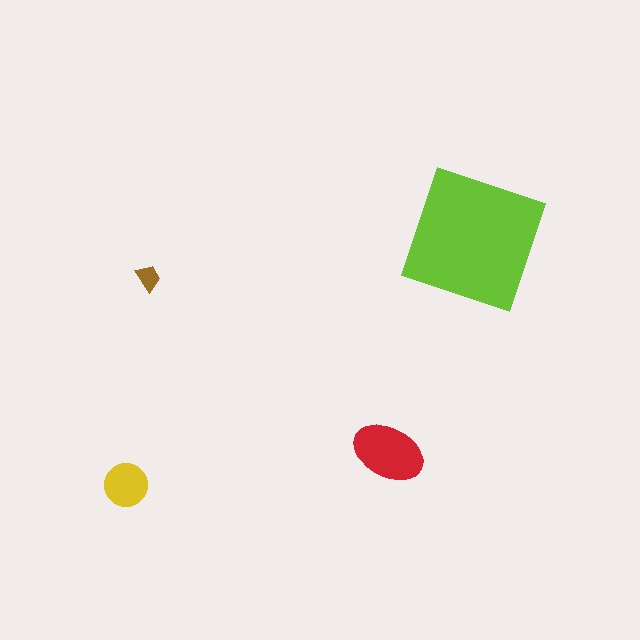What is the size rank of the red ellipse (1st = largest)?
2nd.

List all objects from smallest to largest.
The brown trapezoid, the yellow circle, the red ellipse, the lime square.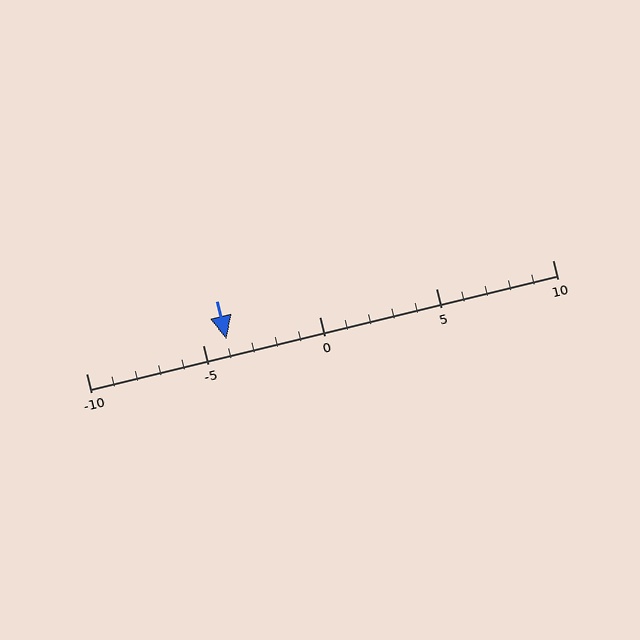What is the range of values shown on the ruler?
The ruler shows values from -10 to 10.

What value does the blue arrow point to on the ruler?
The blue arrow points to approximately -4.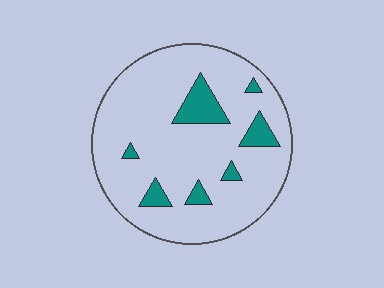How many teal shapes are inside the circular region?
7.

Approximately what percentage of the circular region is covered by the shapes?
Approximately 10%.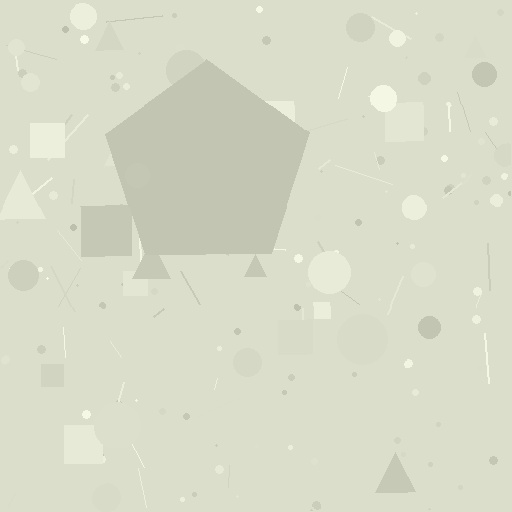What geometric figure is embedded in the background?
A pentagon is embedded in the background.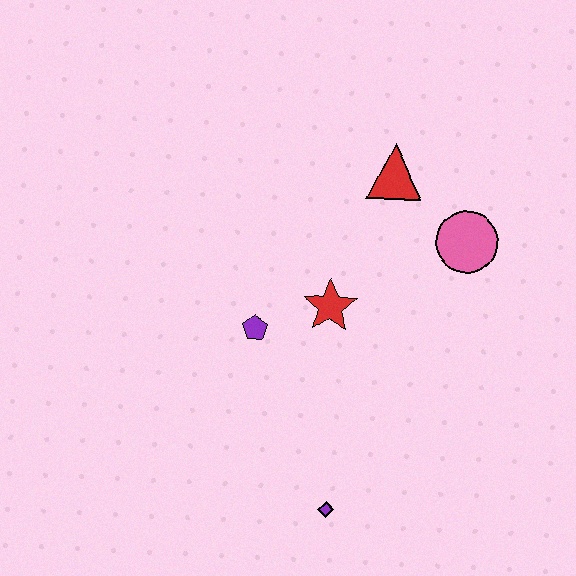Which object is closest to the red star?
The purple pentagon is closest to the red star.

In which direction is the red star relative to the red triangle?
The red star is below the red triangle.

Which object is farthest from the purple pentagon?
The pink circle is farthest from the purple pentagon.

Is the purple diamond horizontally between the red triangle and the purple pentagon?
Yes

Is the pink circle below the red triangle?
Yes